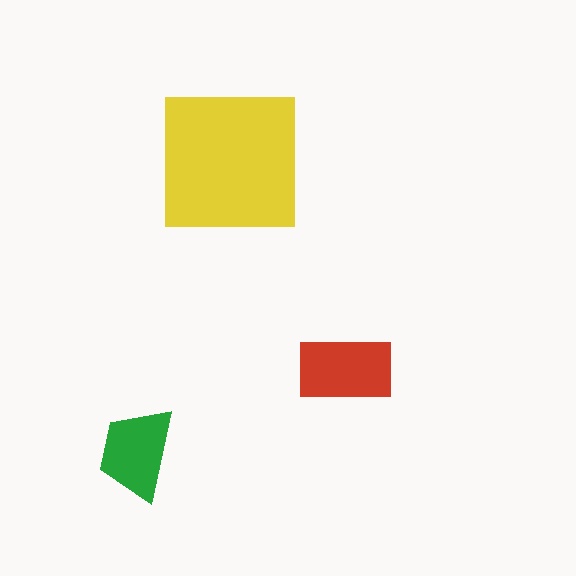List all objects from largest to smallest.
The yellow square, the red rectangle, the green trapezoid.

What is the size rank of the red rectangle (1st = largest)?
2nd.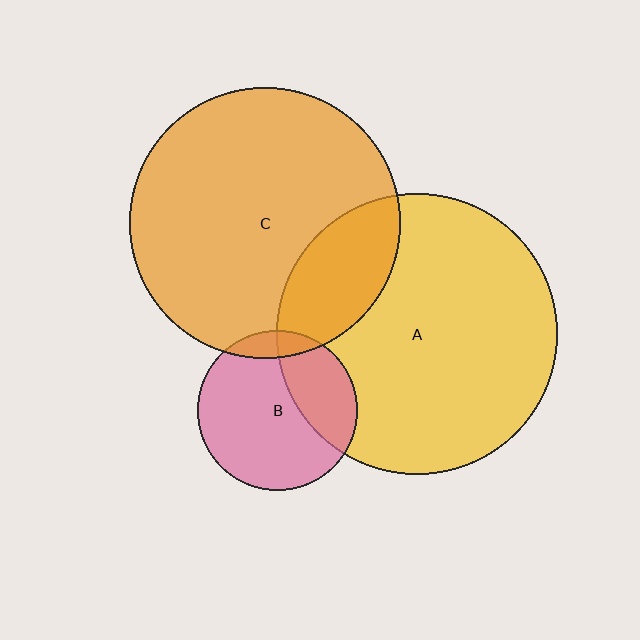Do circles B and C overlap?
Yes.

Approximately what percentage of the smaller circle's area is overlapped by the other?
Approximately 10%.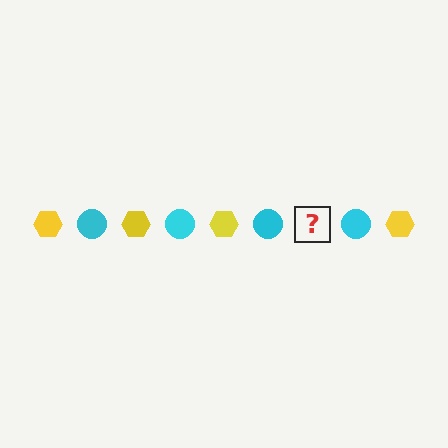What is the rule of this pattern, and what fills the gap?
The rule is that the pattern alternates between yellow hexagon and cyan circle. The gap should be filled with a yellow hexagon.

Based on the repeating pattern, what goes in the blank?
The blank should be a yellow hexagon.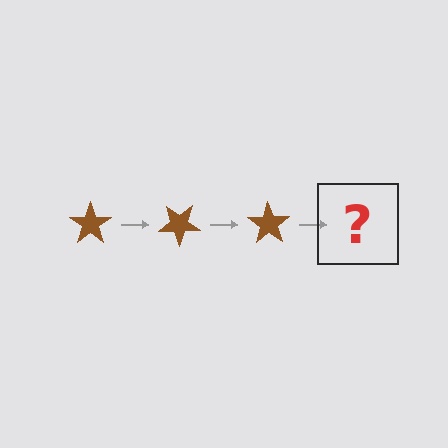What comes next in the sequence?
The next element should be a brown star rotated 105 degrees.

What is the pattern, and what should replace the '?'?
The pattern is that the star rotates 35 degrees each step. The '?' should be a brown star rotated 105 degrees.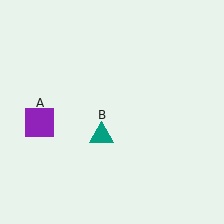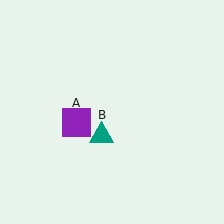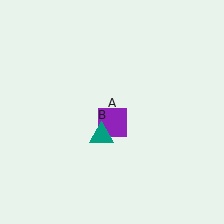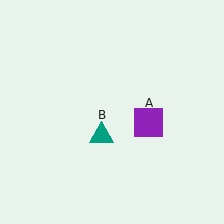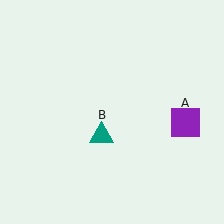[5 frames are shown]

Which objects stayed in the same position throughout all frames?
Teal triangle (object B) remained stationary.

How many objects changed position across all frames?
1 object changed position: purple square (object A).